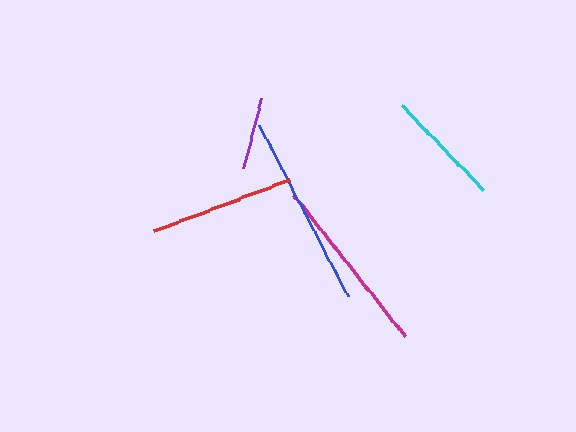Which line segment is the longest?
The blue line is the longest at approximately 193 pixels.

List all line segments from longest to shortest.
From longest to shortest: blue, magenta, red, cyan, purple.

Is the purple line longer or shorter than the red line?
The red line is longer than the purple line.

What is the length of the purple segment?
The purple segment is approximately 73 pixels long.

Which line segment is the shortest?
The purple line is the shortest at approximately 73 pixels.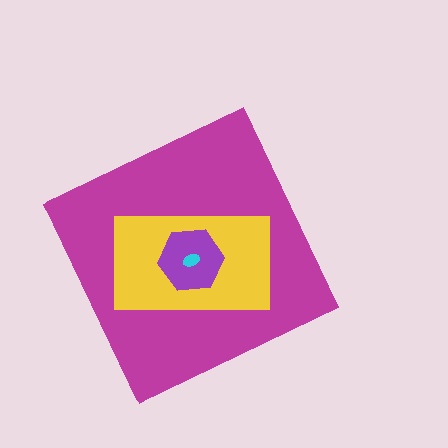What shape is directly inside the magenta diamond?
The yellow rectangle.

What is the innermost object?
The cyan ellipse.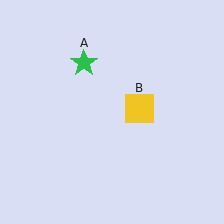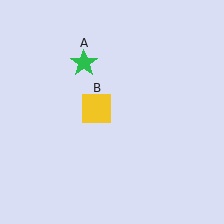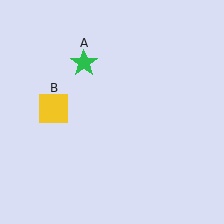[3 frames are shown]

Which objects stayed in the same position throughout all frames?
Green star (object A) remained stationary.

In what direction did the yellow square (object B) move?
The yellow square (object B) moved left.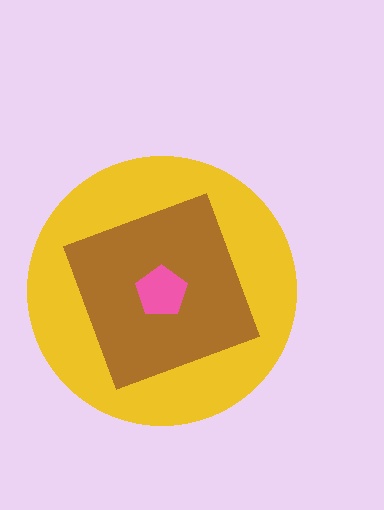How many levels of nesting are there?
3.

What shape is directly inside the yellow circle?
The brown diamond.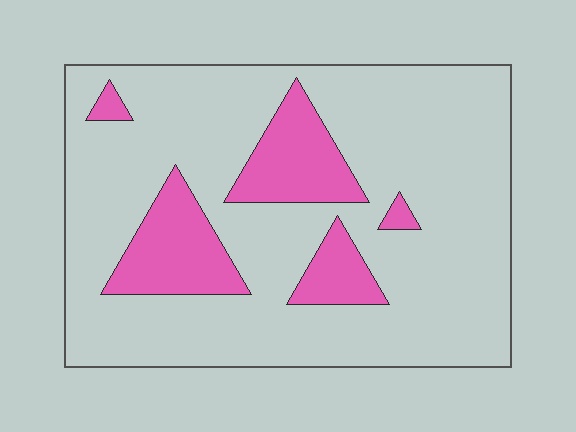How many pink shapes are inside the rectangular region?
5.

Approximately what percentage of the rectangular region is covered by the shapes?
Approximately 20%.